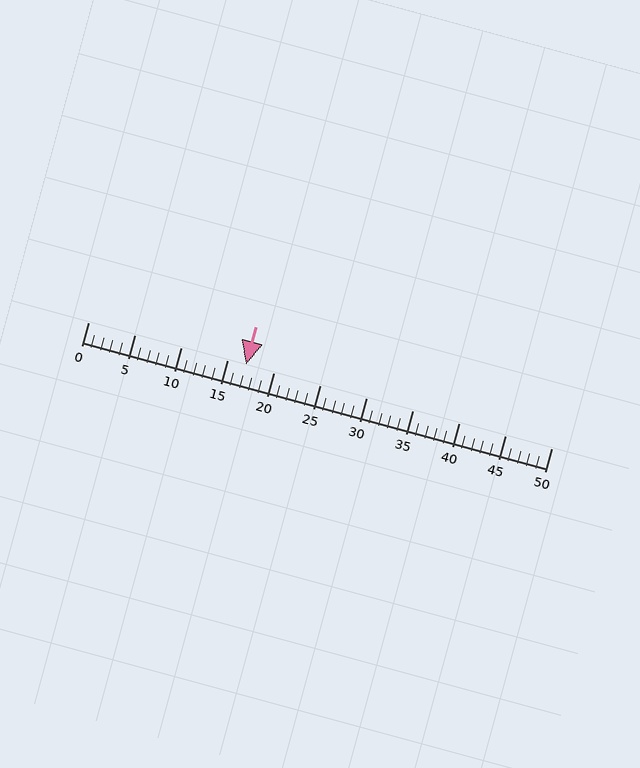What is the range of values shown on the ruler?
The ruler shows values from 0 to 50.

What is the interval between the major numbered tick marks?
The major tick marks are spaced 5 units apart.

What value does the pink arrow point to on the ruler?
The pink arrow points to approximately 17.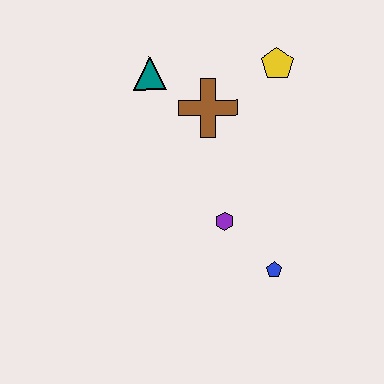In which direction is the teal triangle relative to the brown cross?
The teal triangle is to the left of the brown cross.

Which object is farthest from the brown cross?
The blue pentagon is farthest from the brown cross.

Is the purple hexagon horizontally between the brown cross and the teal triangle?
No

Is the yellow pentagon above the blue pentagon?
Yes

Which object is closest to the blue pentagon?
The purple hexagon is closest to the blue pentagon.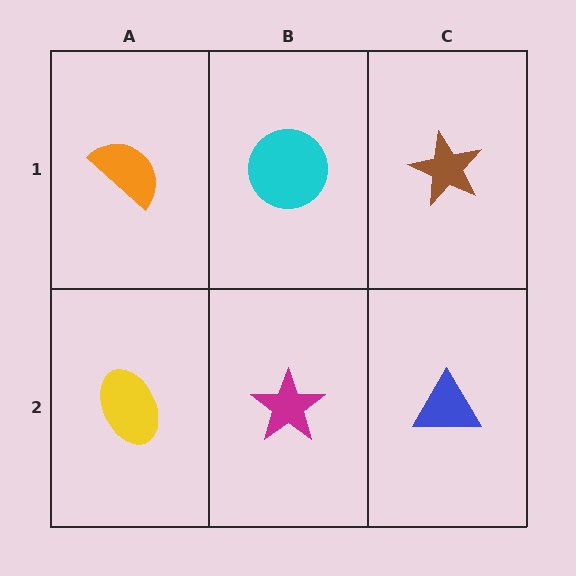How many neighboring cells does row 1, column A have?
2.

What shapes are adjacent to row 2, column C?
A brown star (row 1, column C), a magenta star (row 2, column B).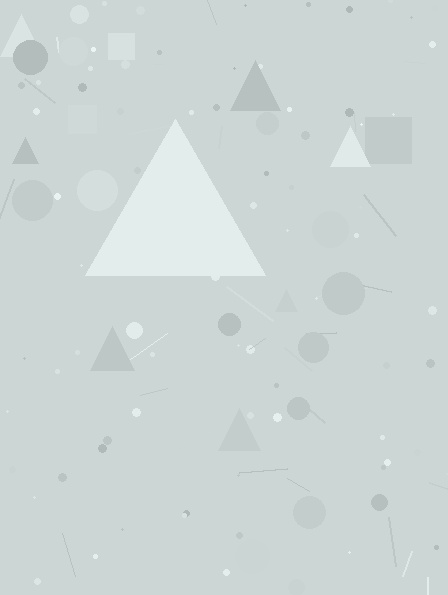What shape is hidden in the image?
A triangle is hidden in the image.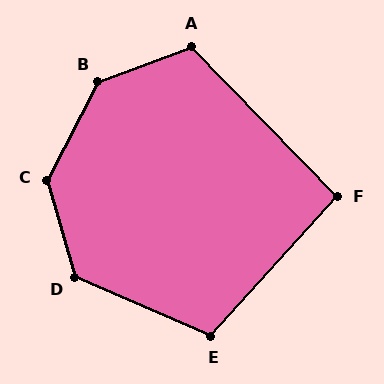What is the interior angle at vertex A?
Approximately 114 degrees (obtuse).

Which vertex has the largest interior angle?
B, at approximately 137 degrees.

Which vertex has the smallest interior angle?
F, at approximately 94 degrees.